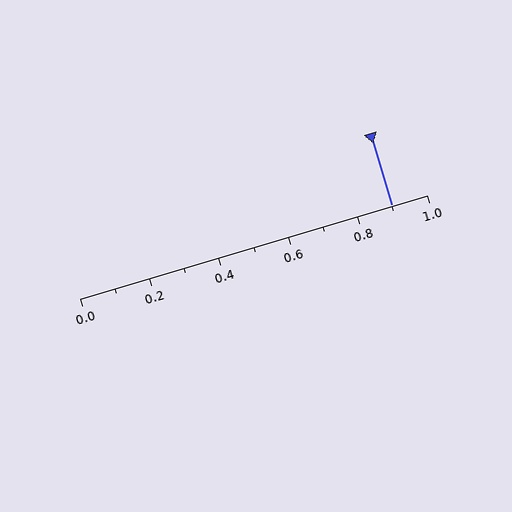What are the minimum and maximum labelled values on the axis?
The axis runs from 0.0 to 1.0.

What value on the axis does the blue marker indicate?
The marker indicates approximately 0.9.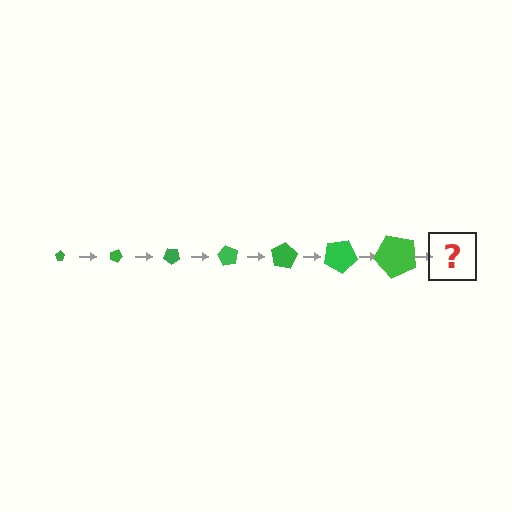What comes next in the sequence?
The next element should be a pentagon, larger than the previous one and rotated 140 degrees from the start.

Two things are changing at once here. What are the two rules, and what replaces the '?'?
The two rules are that the pentagon grows larger each step and it rotates 20 degrees each step. The '?' should be a pentagon, larger than the previous one and rotated 140 degrees from the start.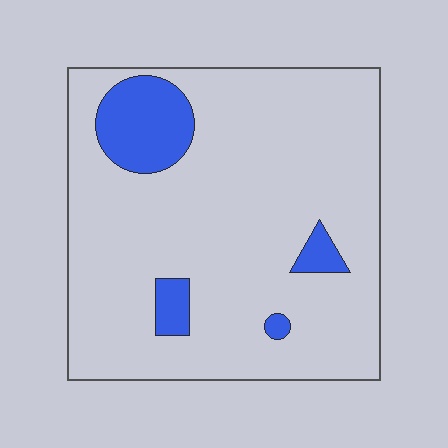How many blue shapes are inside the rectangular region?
4.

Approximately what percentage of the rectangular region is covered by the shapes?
Approximately 10%.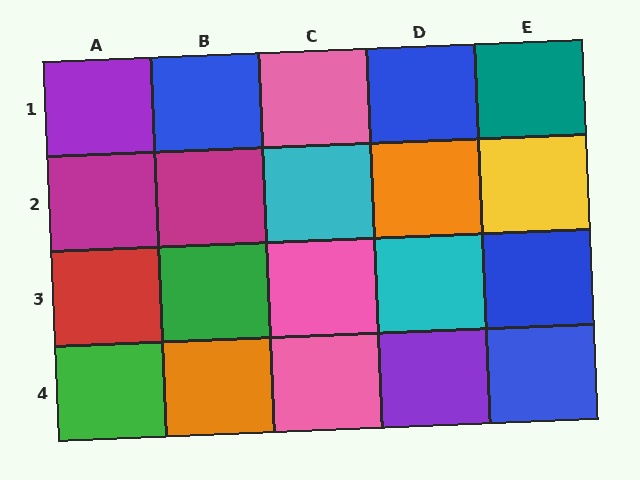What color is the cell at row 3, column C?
Pink.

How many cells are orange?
2 cells are orange.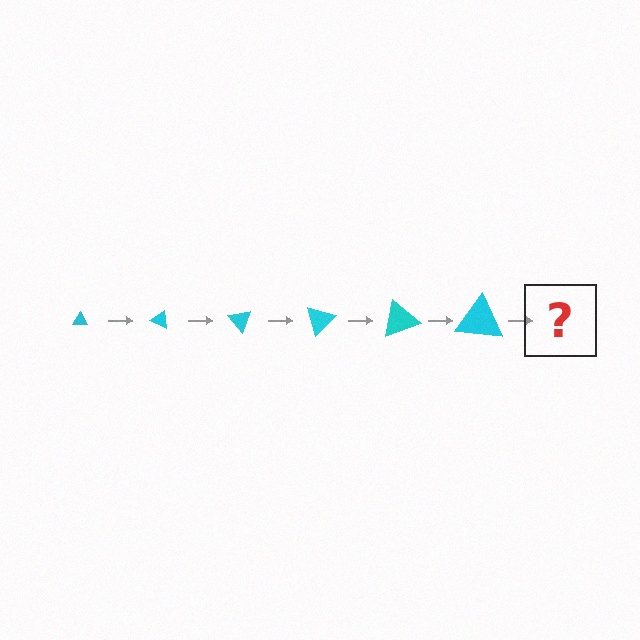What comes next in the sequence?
The next element should be a triangle, larger than the previous one and rotated 150 degrees from the start.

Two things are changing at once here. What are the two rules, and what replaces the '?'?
The two rules are that the triangle grows larger each step and it rotates 25 degrees each step. The '?' should be a triangle, larger than the previous one and rotated 150 degrees from the start.